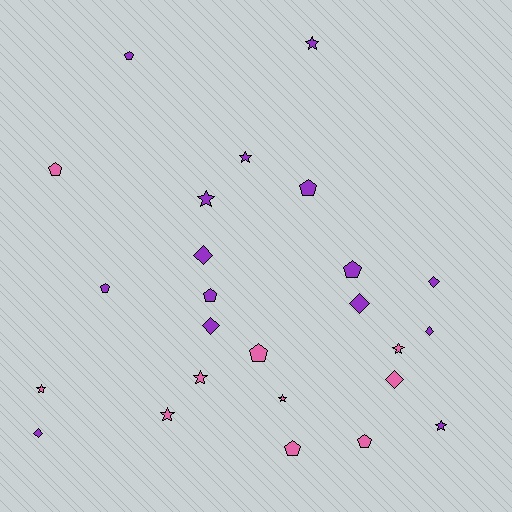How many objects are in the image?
There are 25 objects.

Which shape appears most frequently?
Star, with 9 objects.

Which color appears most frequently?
Purple, with 15 objects.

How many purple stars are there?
There are 4 purple stars.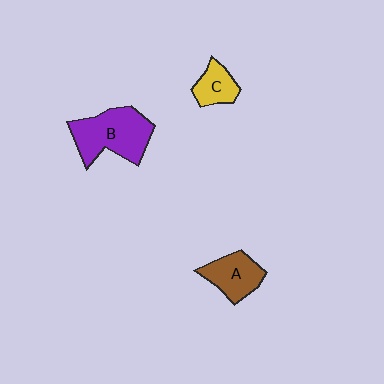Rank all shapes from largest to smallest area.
From largest to smallest: B (purple), A (brown), C (yellow).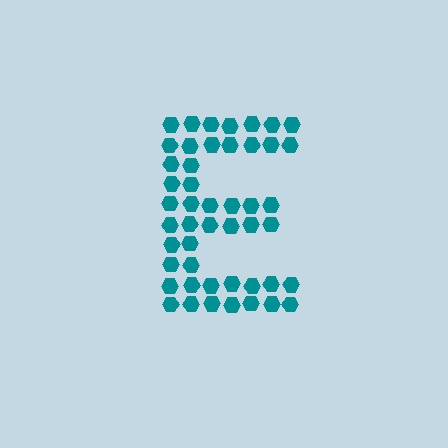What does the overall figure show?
The overall figure shows the letter E.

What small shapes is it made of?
It is made of small hexagons.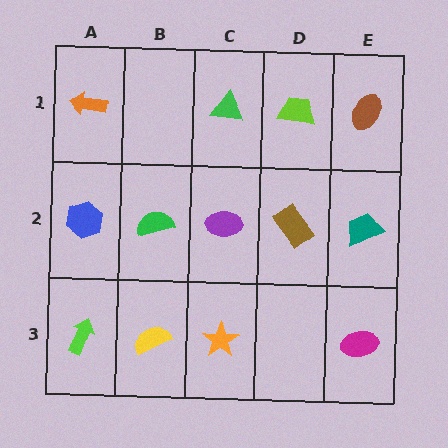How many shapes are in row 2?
5 shapes.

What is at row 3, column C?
An orange star.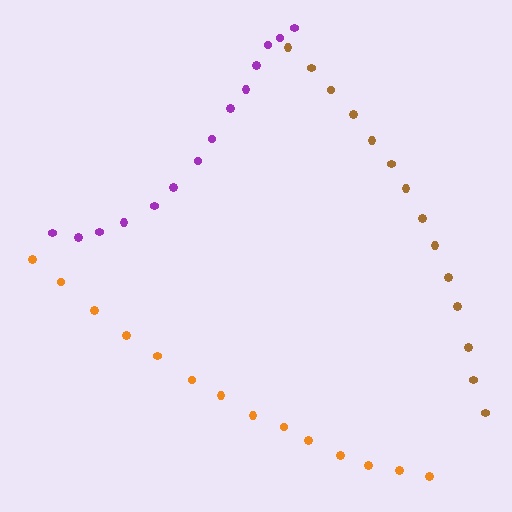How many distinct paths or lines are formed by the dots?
There are 3 distinct paths.